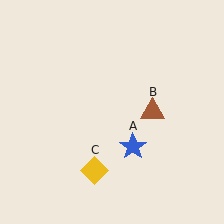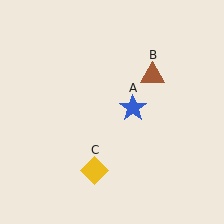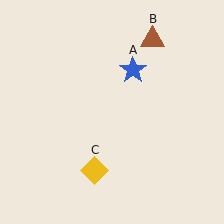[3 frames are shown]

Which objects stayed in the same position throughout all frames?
Yellow diamond (object C) remained stationary.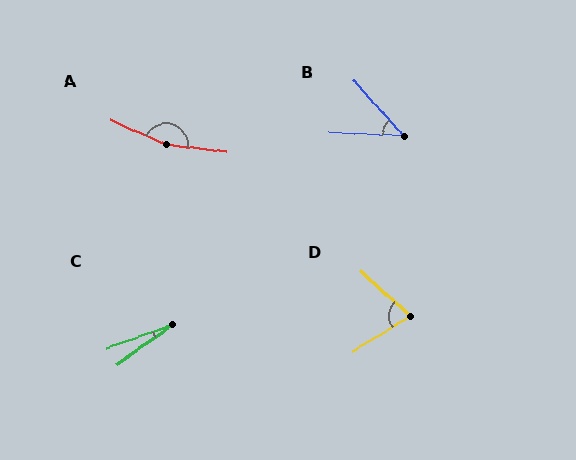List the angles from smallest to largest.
C (16°), B (45°), D (73°), A (163°).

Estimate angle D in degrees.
Approximately 73 degrees.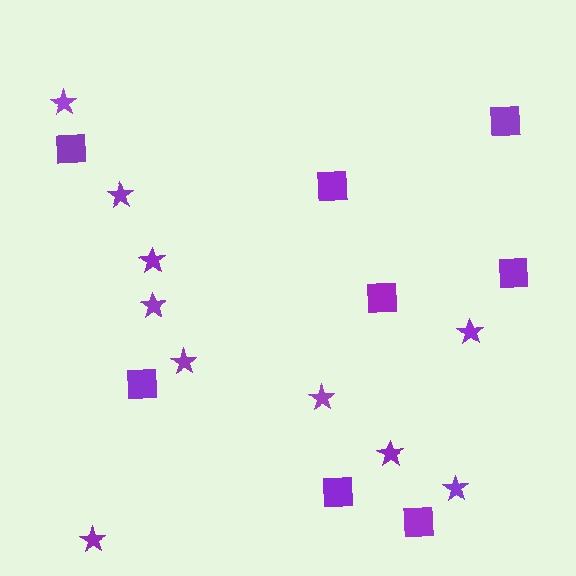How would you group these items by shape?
There are 2 groups: one group of stars (10) and one group of squares (8).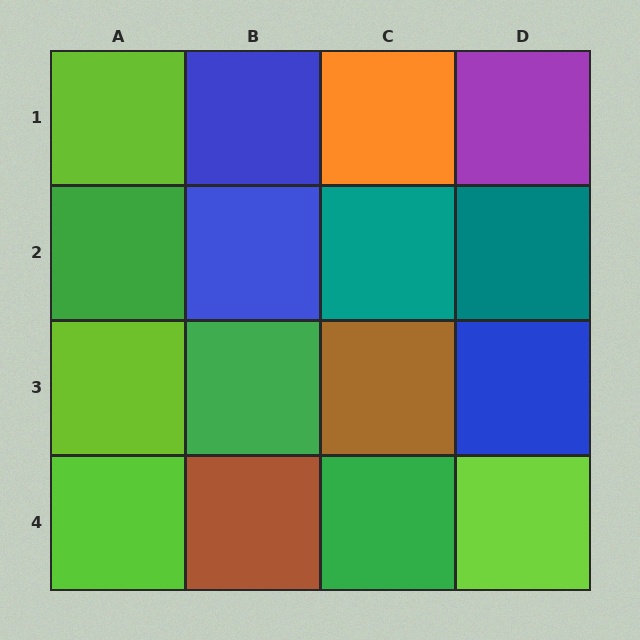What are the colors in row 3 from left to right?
Lime, green, brown, blue.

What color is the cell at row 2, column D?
Teal.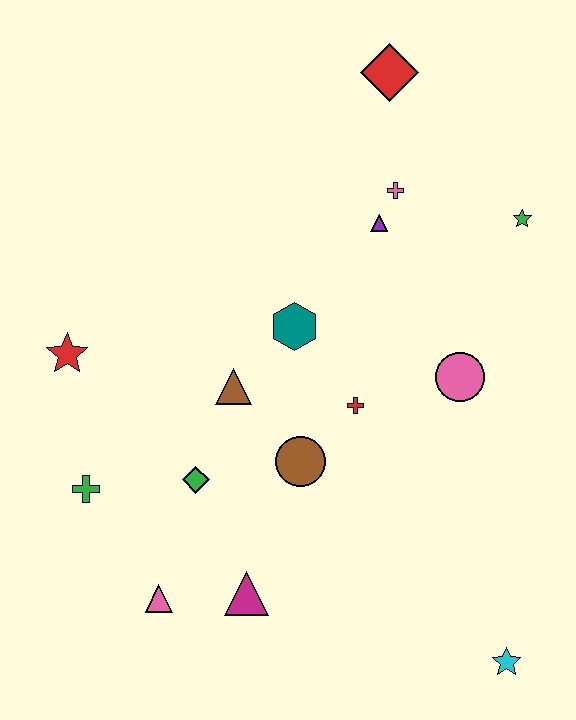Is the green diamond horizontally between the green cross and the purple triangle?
Yes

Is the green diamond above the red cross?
No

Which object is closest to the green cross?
The green diamond is closest to the green cross.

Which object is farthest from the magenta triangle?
The red diamond is farthest from the magenta triangle.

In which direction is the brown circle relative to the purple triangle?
The brown circle is below the purple triangle.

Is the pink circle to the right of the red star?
Yes